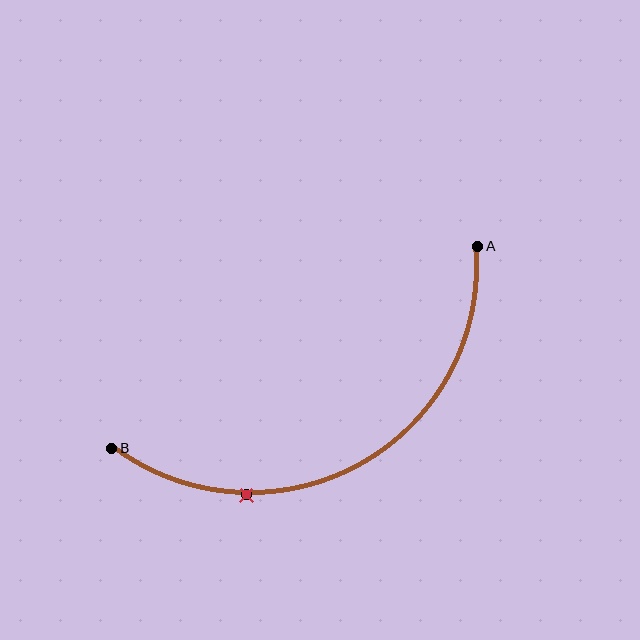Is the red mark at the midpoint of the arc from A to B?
No. The red mark lies on the arc but is closer to endpoint B. The arc midpoint would be at the point on the curve equidistant along the arc from both A and B.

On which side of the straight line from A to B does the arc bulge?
The arc bulges below the straight line connecting A and B.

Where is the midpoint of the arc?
The arc midpoint is the point on the curve farthest from the straight line joining A and B. It sits below that line.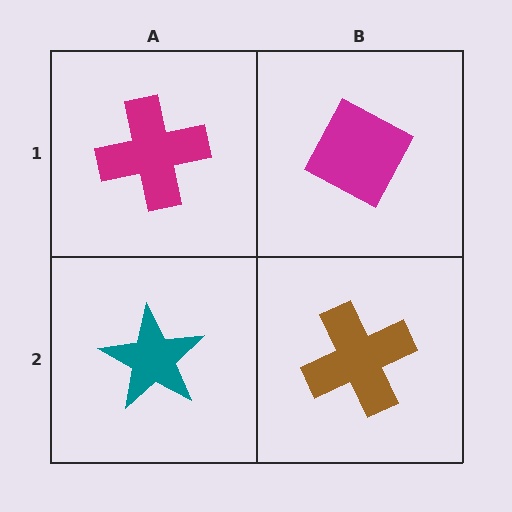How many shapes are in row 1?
2 shapes.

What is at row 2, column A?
A teal star.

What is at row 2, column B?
A brown cross.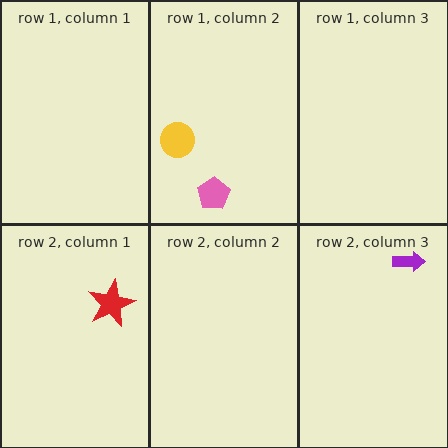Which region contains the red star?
The row 2, column 1 region.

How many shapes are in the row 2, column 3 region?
1.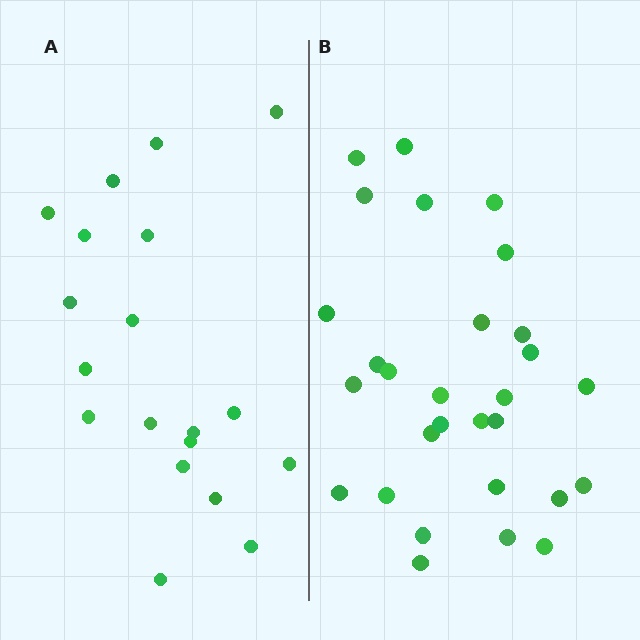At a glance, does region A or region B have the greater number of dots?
Region B (the right region) has more dots.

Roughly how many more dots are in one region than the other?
Region B has roughly 10 or so more dots than region A.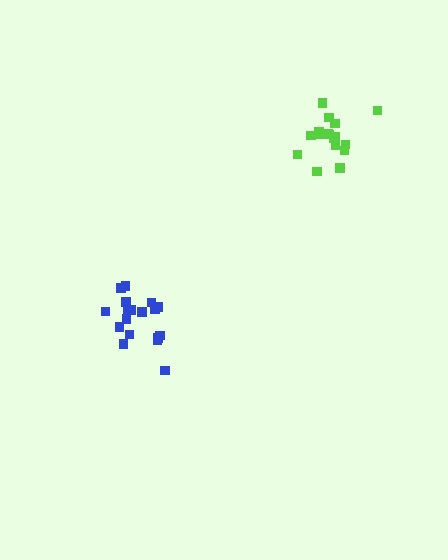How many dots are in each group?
Group 1: 18 dots, Group 2: 17 dots (35 total).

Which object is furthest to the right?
The lime cluster is rightmost.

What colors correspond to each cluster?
The clusters are colored: blue, lime.